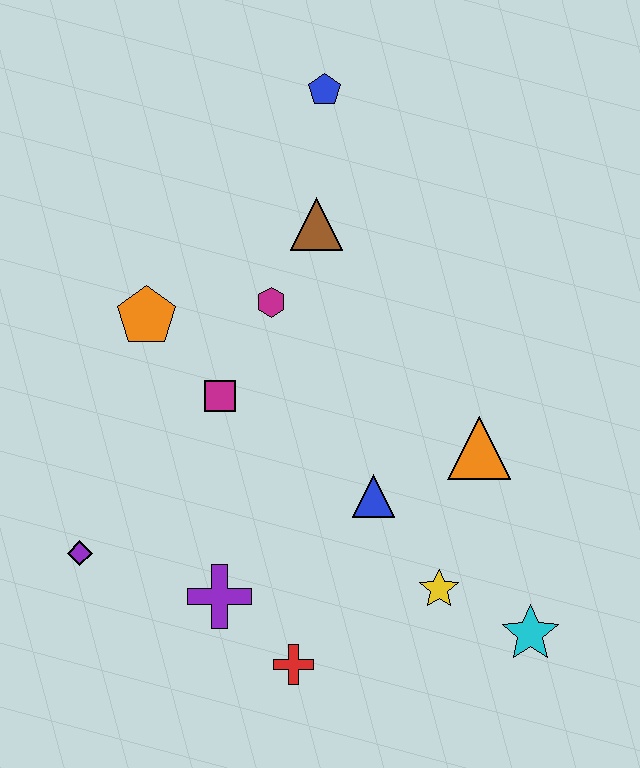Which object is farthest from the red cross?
The blue pentagon is farthest from the red cross.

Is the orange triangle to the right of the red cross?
Yes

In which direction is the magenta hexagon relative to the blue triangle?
The magenta hexagon is above the blue triangle.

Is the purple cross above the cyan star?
Yes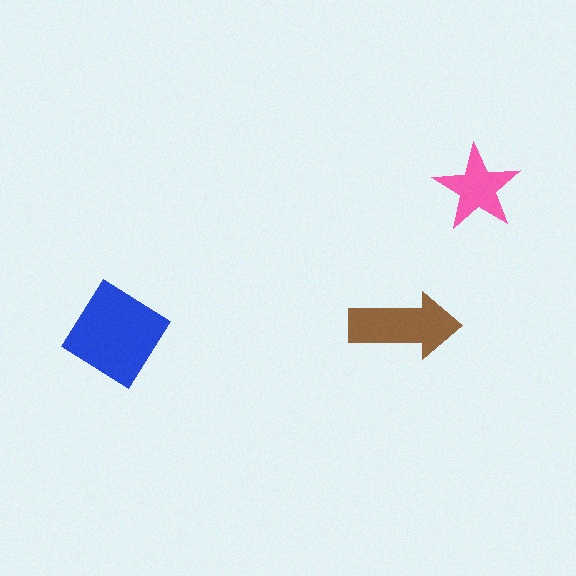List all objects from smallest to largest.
The pink star, the brown arrow, the blue diamond.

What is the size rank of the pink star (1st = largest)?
3rd.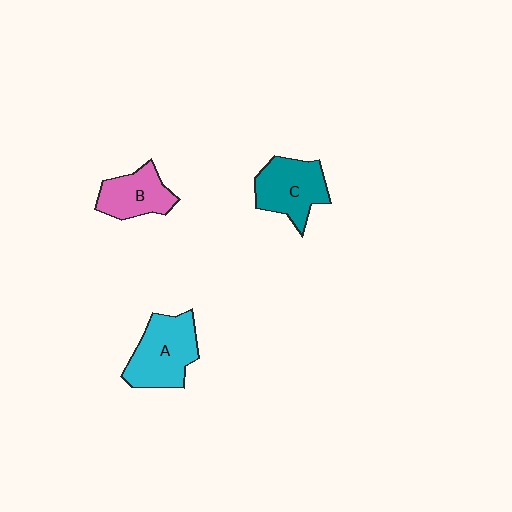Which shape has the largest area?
Shape A (cyan).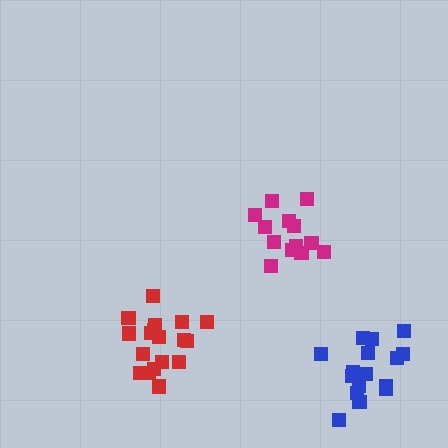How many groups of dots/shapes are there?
There are 3 groups.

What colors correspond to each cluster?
The clusters are colored: red, blue, magenta.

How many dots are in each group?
Group 1: 18 dots, Group 2: 16 dots, Group 3: 13 dots (47 total).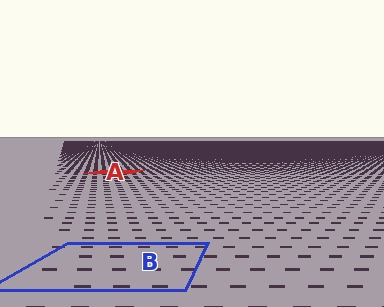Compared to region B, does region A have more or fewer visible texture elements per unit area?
Region A has more texture elements per unit area — they are packed more densely because it is farther away.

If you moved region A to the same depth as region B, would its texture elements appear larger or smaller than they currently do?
They would appear larger. At a closer depth, the same texture elements are projected at a bigger on-screen size.